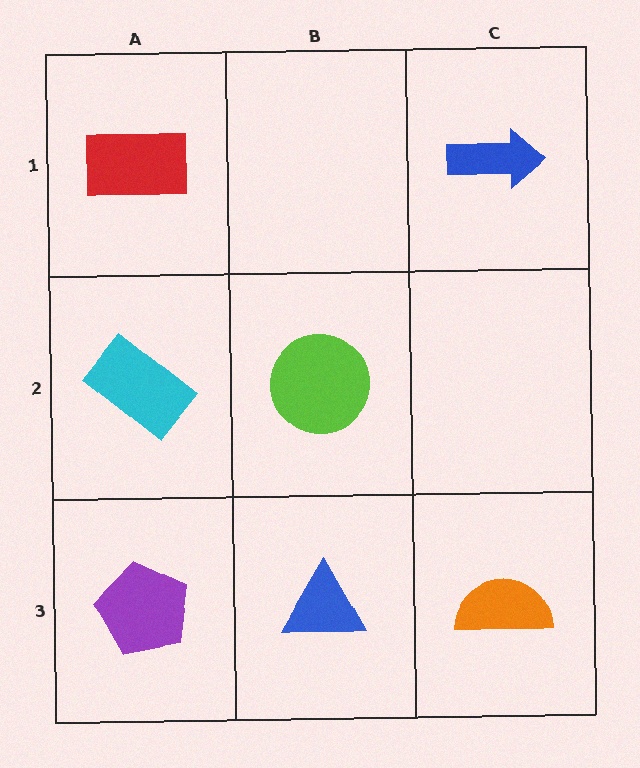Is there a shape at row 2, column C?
No, that cell is empty.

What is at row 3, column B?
A blue triangle.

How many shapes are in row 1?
2 shapes.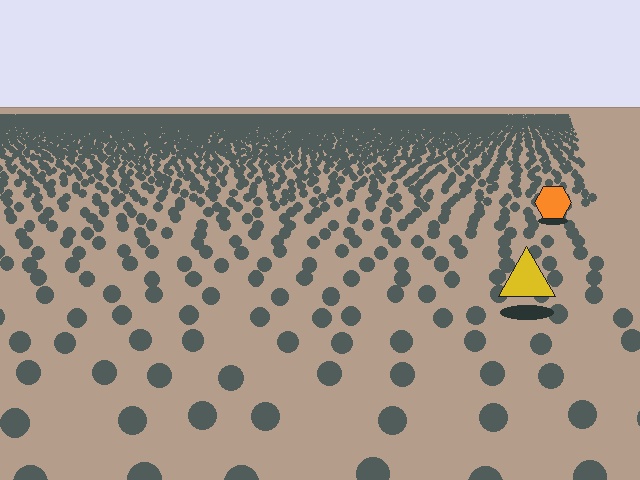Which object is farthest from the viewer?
The orange hexagon is farthest from the viewer. It appears smaller and the ground texture around it is denser.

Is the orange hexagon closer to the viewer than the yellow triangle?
No. The yellow triangle is closer — you can tell from the texture gradient: the ground texture is coarser near it.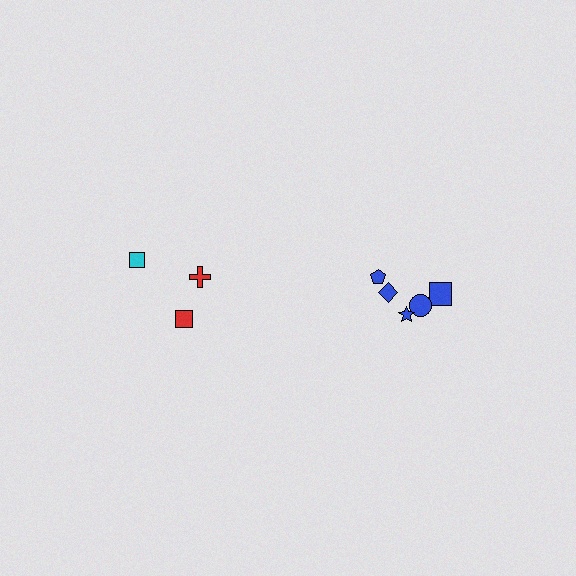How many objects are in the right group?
There are 5 objects.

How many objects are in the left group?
There are 3 objects.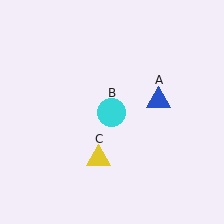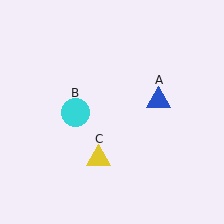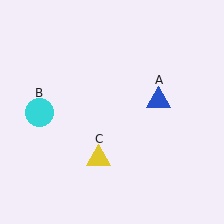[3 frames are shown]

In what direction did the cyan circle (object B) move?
The cyan circle (object B) moved left.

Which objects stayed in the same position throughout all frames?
Blue triangle (object A) and yellow triangle (object C) remained stationary.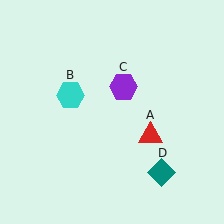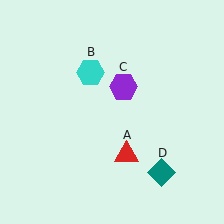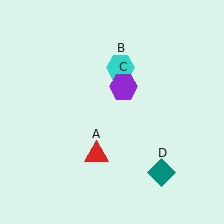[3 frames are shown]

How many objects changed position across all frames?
2 objects changed position: red triangle (object A), cyan hexagon (object B).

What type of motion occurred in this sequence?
The red triangle (object A), cyan hexagon (object B) rotated clockwise around the center of the scene.